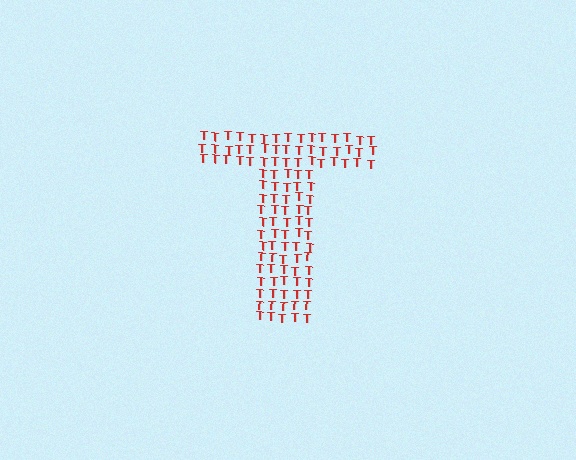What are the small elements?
The small elements are letter T's.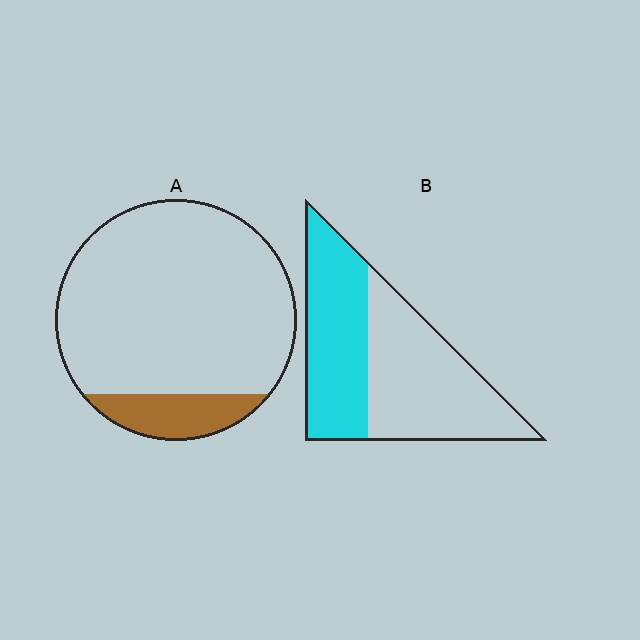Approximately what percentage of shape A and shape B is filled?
A is approximately 15% and B is approximately 45%.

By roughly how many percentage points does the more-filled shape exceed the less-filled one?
By roughly 30 percentage points (B over A).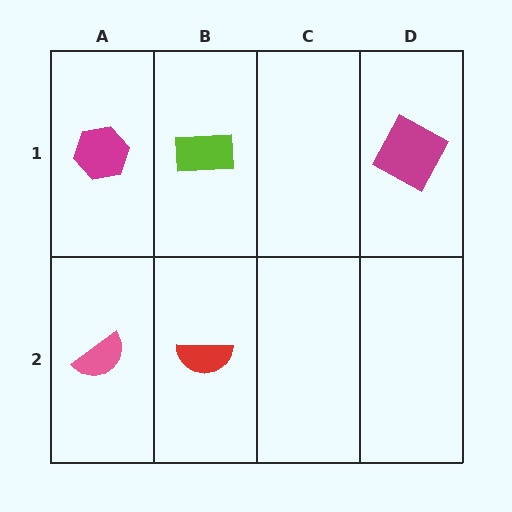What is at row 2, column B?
A red semicircle.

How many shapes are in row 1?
3 shapes.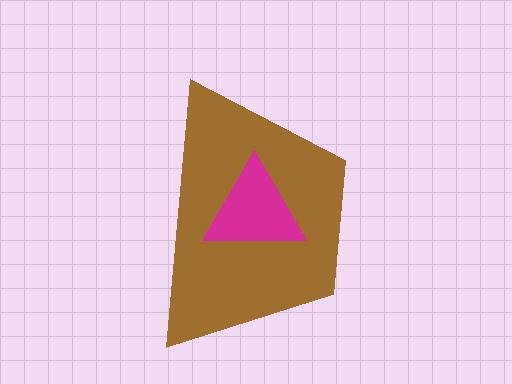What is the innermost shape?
The magenta triangle.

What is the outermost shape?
The brown trapezoid.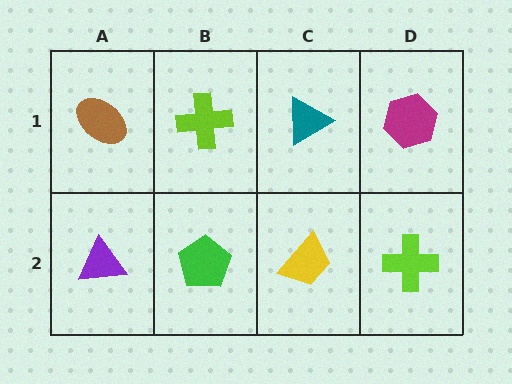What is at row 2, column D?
A lime cross.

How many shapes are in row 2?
4 shapes.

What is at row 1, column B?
A lime cross.